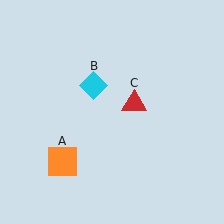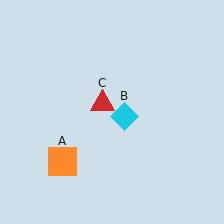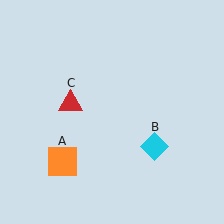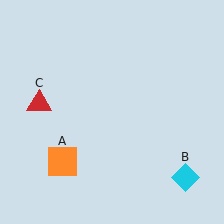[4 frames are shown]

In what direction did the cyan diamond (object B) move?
The cyan diamond (object B) moved down and to the right.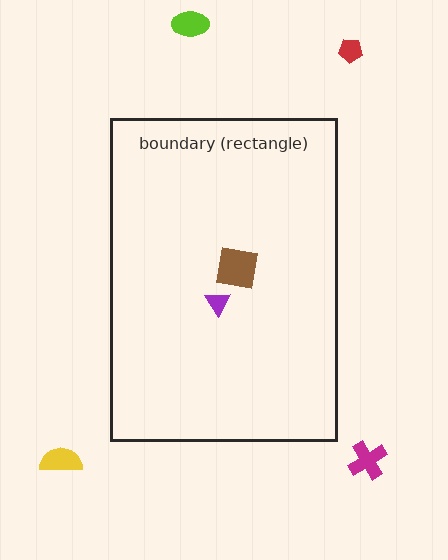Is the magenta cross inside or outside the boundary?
Outside.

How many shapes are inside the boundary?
2 inside, 4 outside.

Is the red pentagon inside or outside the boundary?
Outside.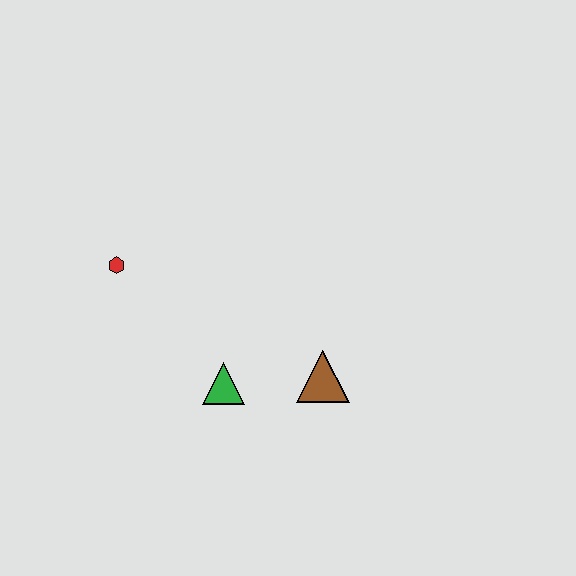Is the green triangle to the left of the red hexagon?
No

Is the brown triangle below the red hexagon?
Yes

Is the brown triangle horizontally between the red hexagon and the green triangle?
No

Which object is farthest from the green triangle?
The red hexagon is farthest from the green triangle.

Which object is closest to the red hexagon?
The green triangle is closest to the red hexagon.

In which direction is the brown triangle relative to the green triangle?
The brown triangle is to the right of the green triangle.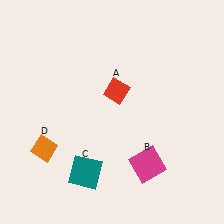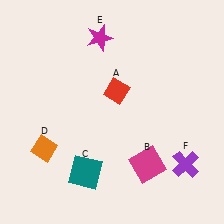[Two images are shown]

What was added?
A magenta star (E), a purple cross (F) were added in Image 2.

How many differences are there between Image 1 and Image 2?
There are 2 differences between the two images.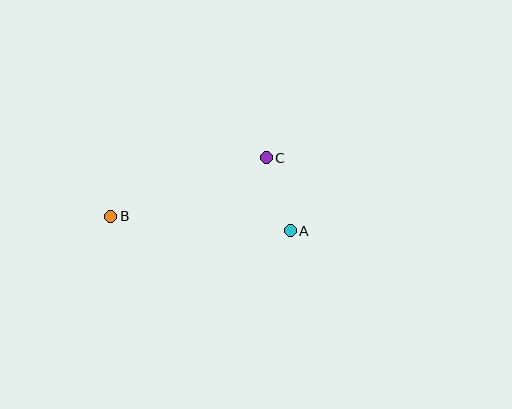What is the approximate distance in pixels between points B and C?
The distance between B and C is approximately 166 pixels.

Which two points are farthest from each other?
Points A and B are farthest from each other.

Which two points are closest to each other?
Points A and C are closest to each other.